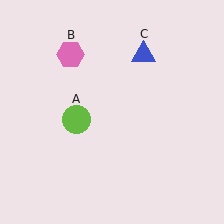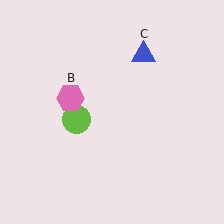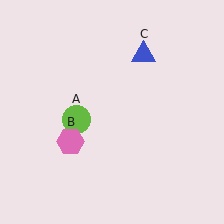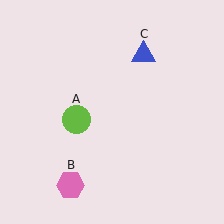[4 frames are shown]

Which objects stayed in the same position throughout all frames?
Lime circle (object A) and blue triangle (object C) remained stationary.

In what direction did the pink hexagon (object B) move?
The pink hexagon (object B) moved down.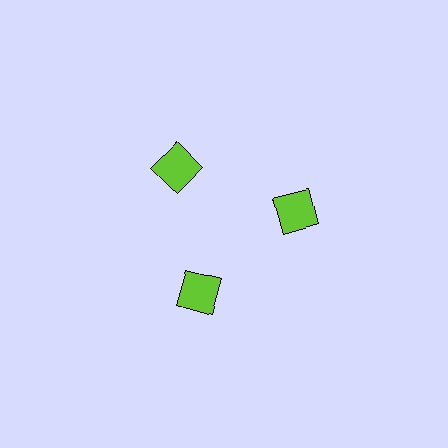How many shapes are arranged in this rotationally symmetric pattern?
There are 3 shapes, arranged in 3 groups of 1.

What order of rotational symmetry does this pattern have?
This pattern has 3-fold rotational symmetry.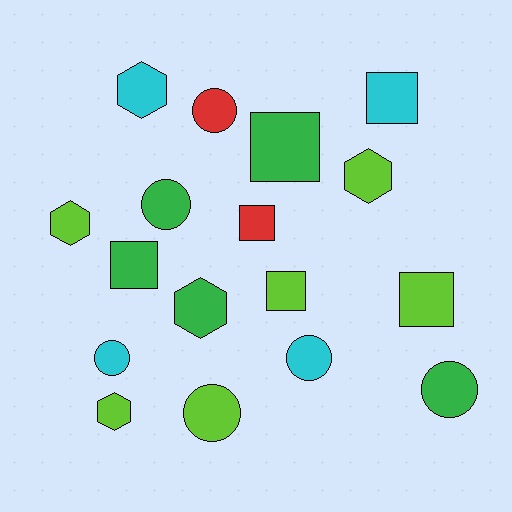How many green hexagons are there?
There is 1 green hexagon.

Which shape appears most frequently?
Square, with 6 objects.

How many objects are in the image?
There are 17 objects.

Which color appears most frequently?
Lime, with 6 objects.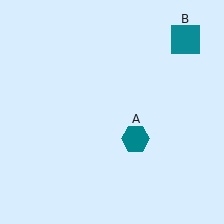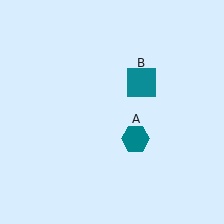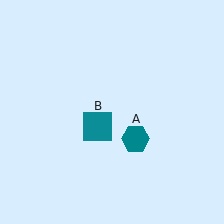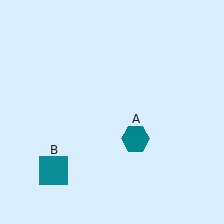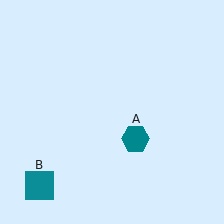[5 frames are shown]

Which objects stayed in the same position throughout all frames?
Teal hexagon (object A) remained stationary.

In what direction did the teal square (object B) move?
The teal square (object B) moved down and to the left.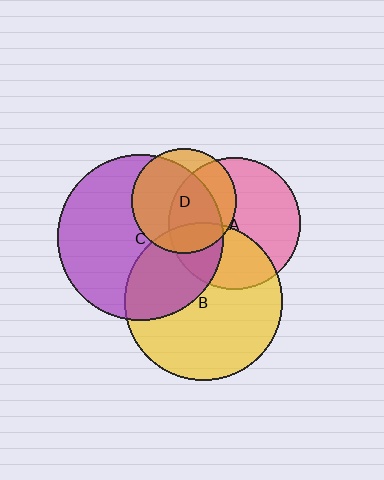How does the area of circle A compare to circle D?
Approximately 1.6 times.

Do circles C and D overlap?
Yes.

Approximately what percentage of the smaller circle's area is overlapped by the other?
Approximately 75%.